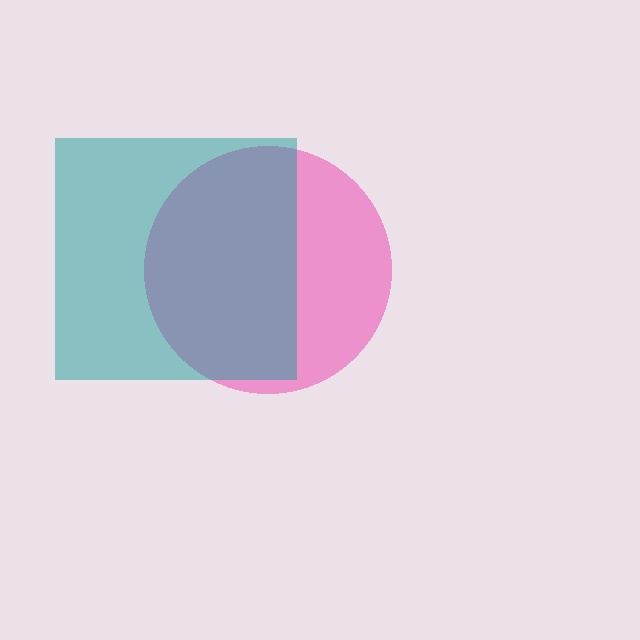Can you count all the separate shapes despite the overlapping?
Yes, there are 2 separate shapes.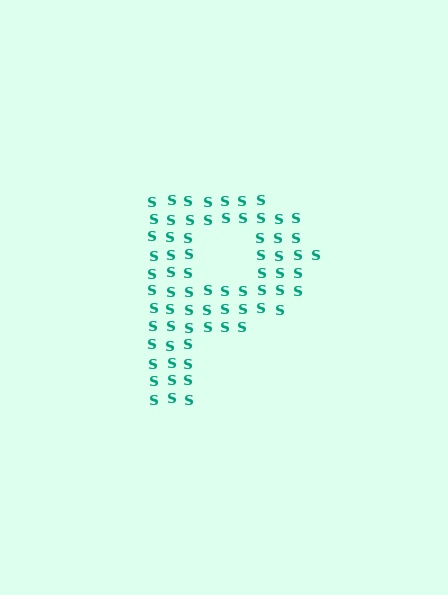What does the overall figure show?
The overall figure shows the letter P.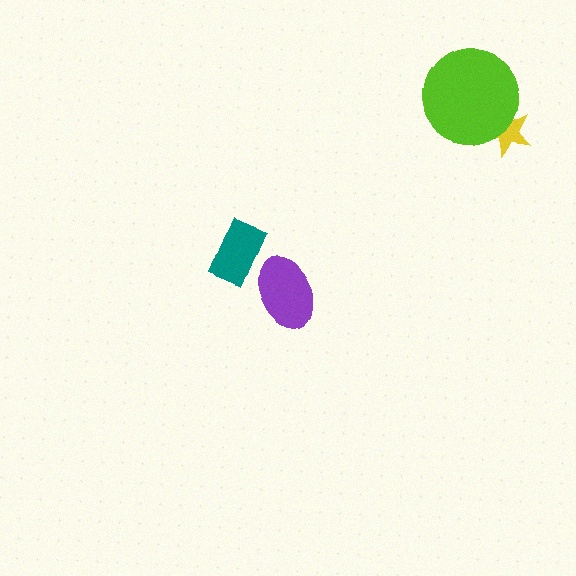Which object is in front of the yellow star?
The lime circle is in front of the yellow star.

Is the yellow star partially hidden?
Yes, it is partially covered by another shape.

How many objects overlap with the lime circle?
1 object overlaps with the lime circle.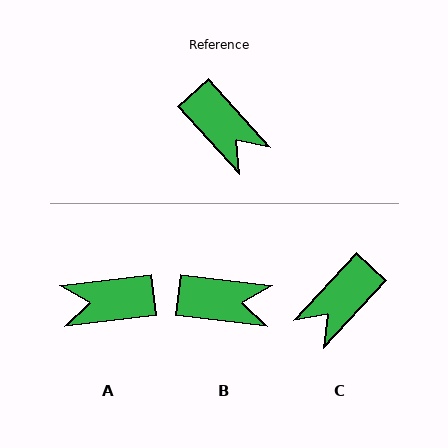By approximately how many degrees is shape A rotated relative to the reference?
Approximately 125 degrees clockwise.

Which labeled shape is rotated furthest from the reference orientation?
A, about 125 degrees away.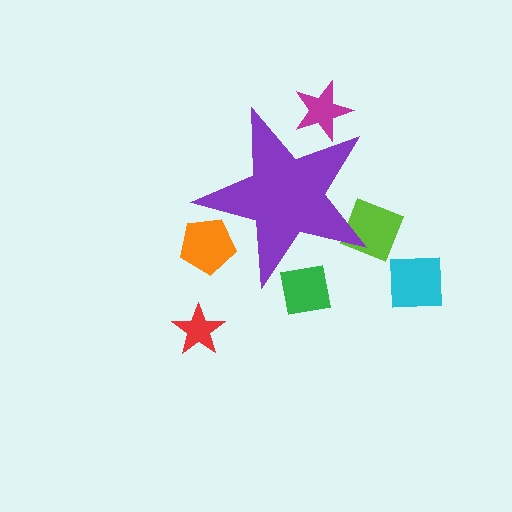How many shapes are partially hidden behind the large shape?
4 shapes are partially hidden.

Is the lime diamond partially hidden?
Yes, the lime diamond is partially hidden behind the purple star.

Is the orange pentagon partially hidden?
Yes, the orange pentagon is partially hidden behind the purple star.